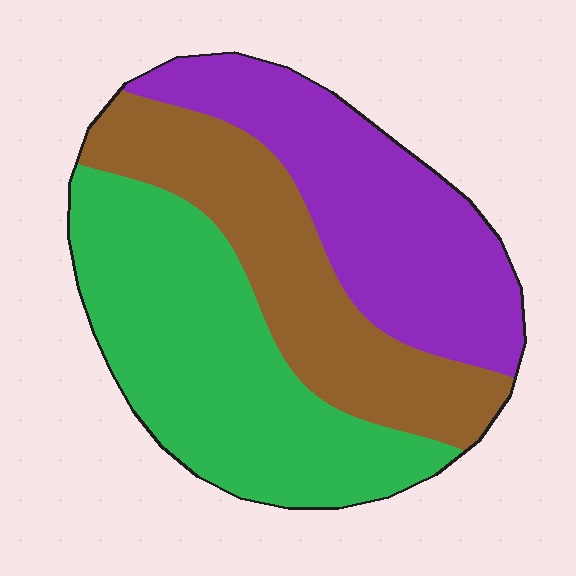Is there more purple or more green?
Green.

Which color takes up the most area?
Green, at roughly 40%.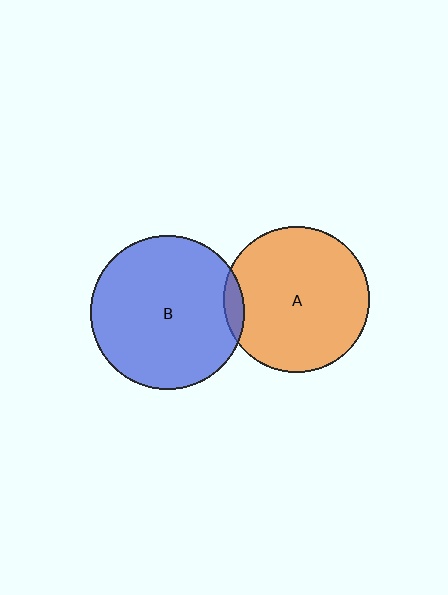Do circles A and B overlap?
Yes.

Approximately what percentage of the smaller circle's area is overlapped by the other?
Approximately 5%.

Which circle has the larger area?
Circle B (blue).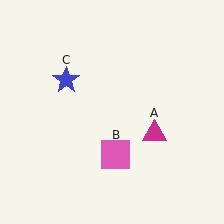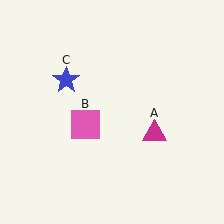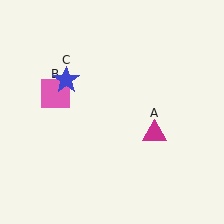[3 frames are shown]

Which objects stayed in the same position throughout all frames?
Magenta triangle (object A) and blue star (object C) remained stationary.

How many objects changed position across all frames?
1 object changed position: pink square (object B).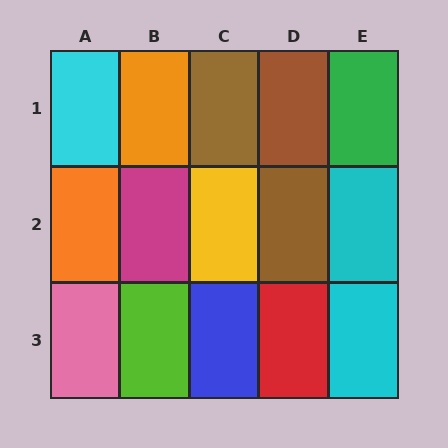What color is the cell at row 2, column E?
Cyan.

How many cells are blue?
1 cell is blue.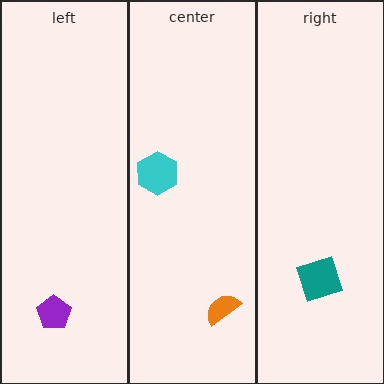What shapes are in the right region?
The teal square.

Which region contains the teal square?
The right region.